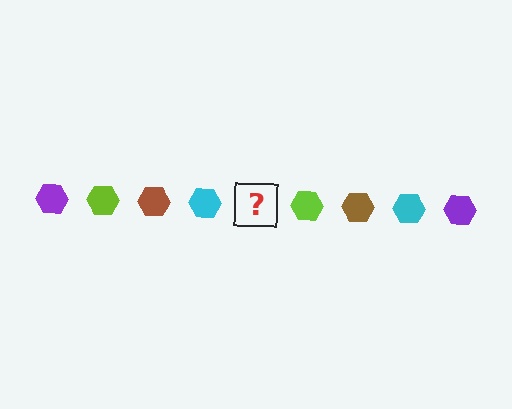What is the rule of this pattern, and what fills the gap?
The rule is that the pattern cycles through purple, lime, brown, cyan hexagons. The gap should be filled with a purple hexagon.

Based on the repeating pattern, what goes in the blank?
The blank should be a purple hexagon.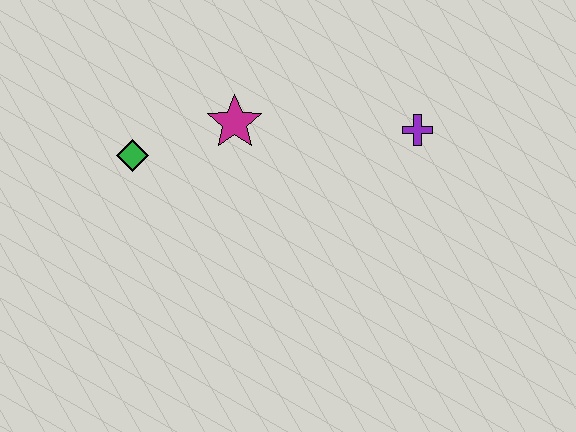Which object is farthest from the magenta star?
The purple cross is farthest from the magenta star.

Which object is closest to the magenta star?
The green diamond is closest to the magenta star.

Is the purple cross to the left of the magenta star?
No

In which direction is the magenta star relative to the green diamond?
The magenta star is to the right of the green diamond.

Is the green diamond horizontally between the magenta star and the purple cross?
No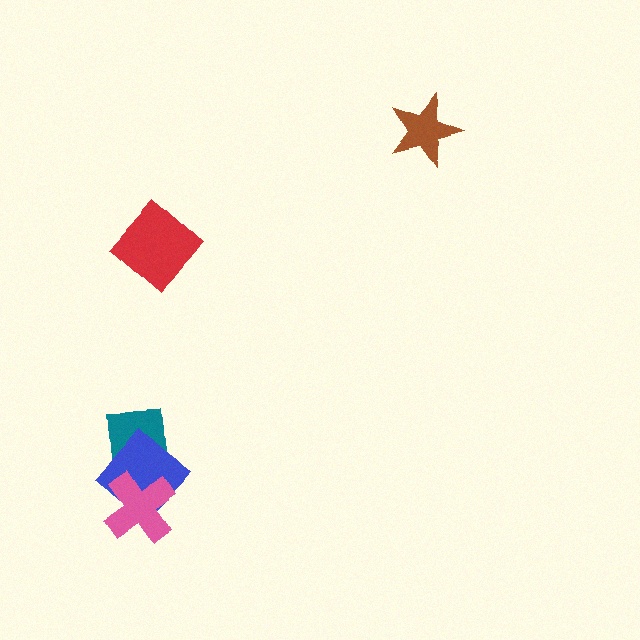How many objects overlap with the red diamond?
0 objects overlap with the red diamond.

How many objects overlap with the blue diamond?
2 objects overlap with the blue diamond.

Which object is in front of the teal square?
The blue diamond is in front of the teal square.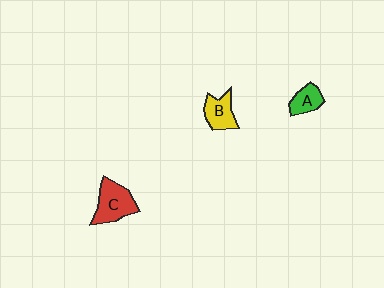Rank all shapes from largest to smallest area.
From largest to smallest: C (red), B (yellow), A (green).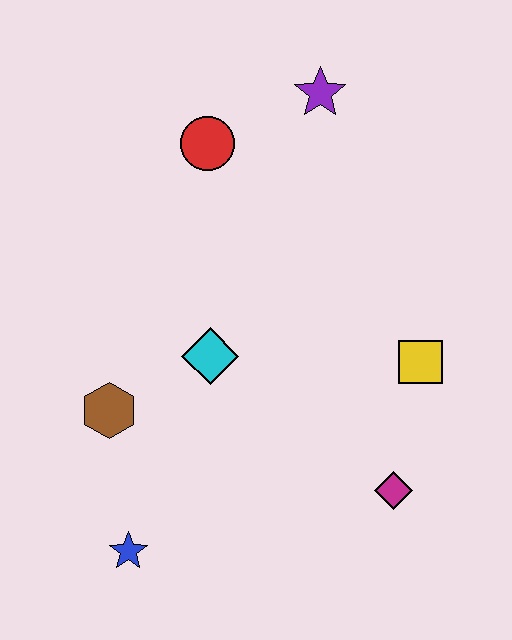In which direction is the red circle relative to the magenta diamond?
The red circle is above the magenta diamond.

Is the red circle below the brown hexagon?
No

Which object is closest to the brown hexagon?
The cyan diamond is closest to the brown hexagon.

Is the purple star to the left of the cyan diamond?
No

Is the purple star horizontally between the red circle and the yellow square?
Yes